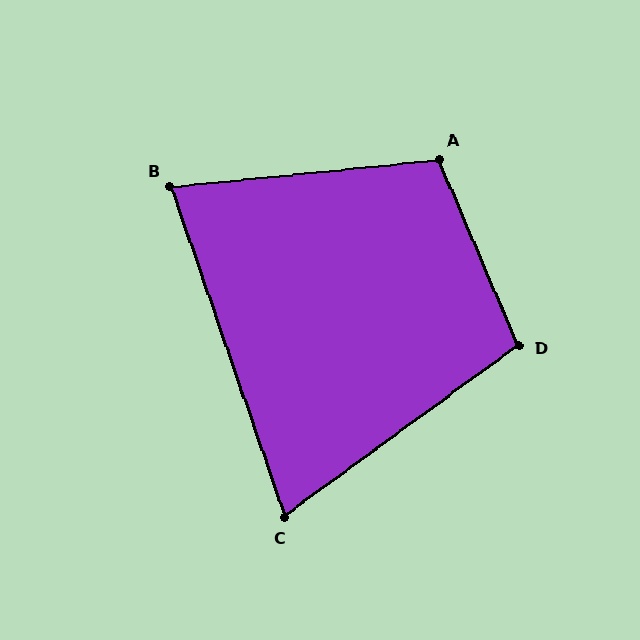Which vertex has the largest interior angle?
A, at approximately 107 degrees.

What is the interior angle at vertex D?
Approximately 103 degrees (obtuse).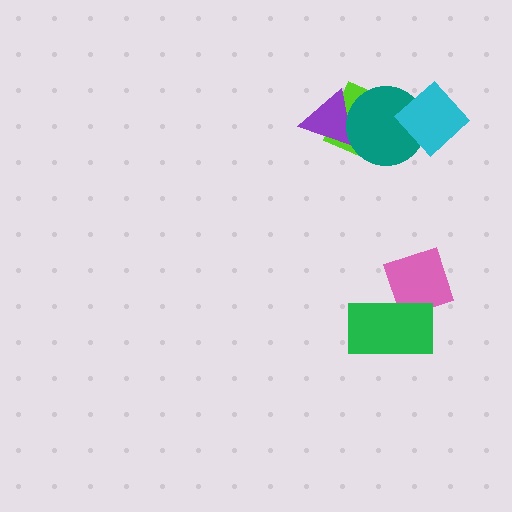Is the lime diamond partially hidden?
Yes, it is partially covered by another shape.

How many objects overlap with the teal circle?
3 objects overlap with the teal circle.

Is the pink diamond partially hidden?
Yes, it is partially covered by another shape.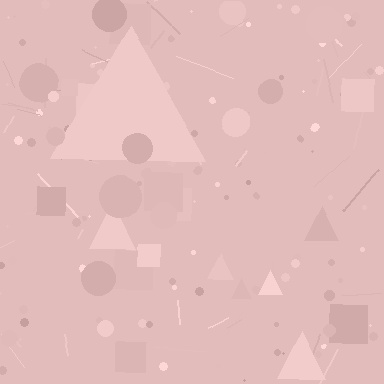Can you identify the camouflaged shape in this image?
The camouflaged shape is a triangle.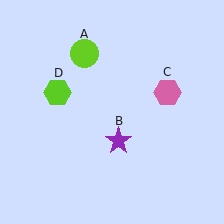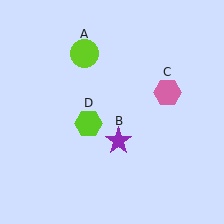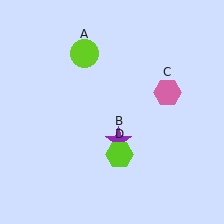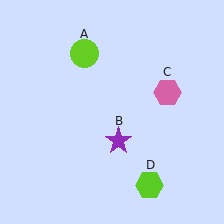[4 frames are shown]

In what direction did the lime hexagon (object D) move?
The lime hexagon (object D) moved down and to the right.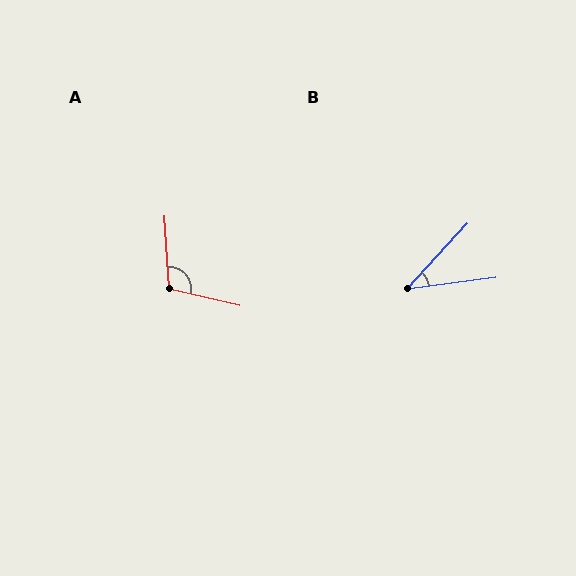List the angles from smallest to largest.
B (40°), A (107°).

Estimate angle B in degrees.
Approximately 40 degrees.